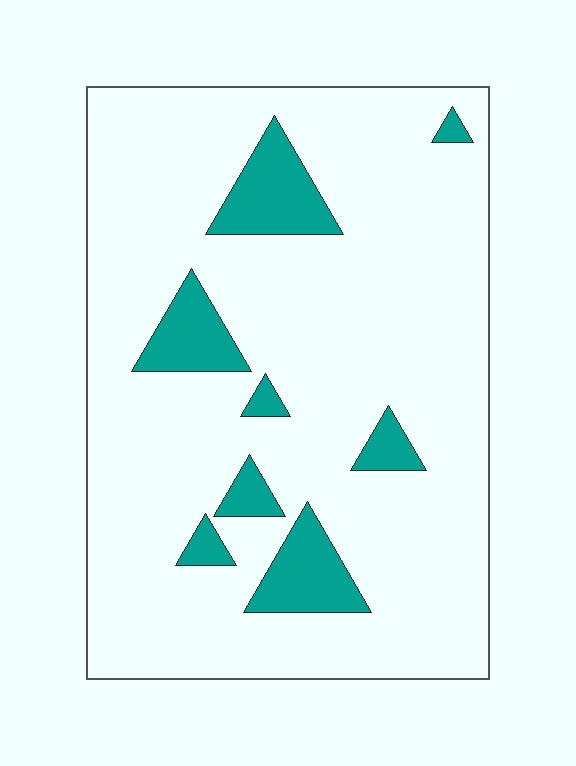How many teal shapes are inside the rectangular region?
8.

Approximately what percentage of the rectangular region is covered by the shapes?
Approximately 15%.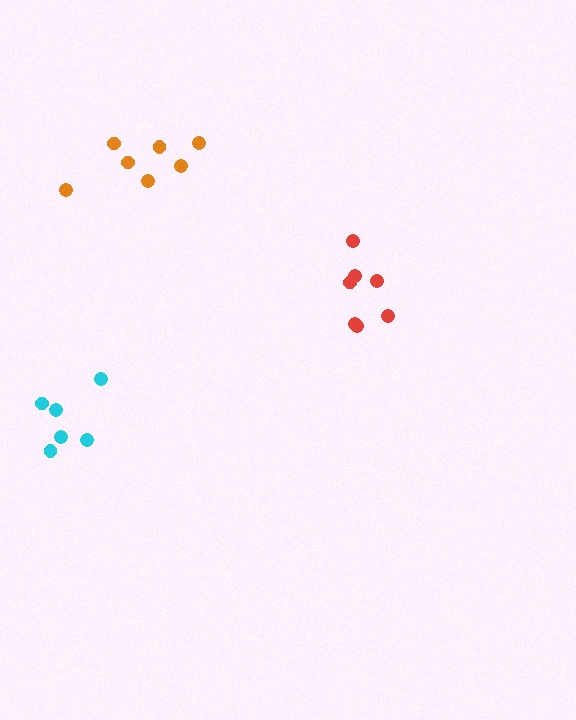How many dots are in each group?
Group 1: 6 dots, Group 2: 7 dots, Group 3: 7 dots (20 total).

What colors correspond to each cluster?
The clusters are colored: cyan, red, orange.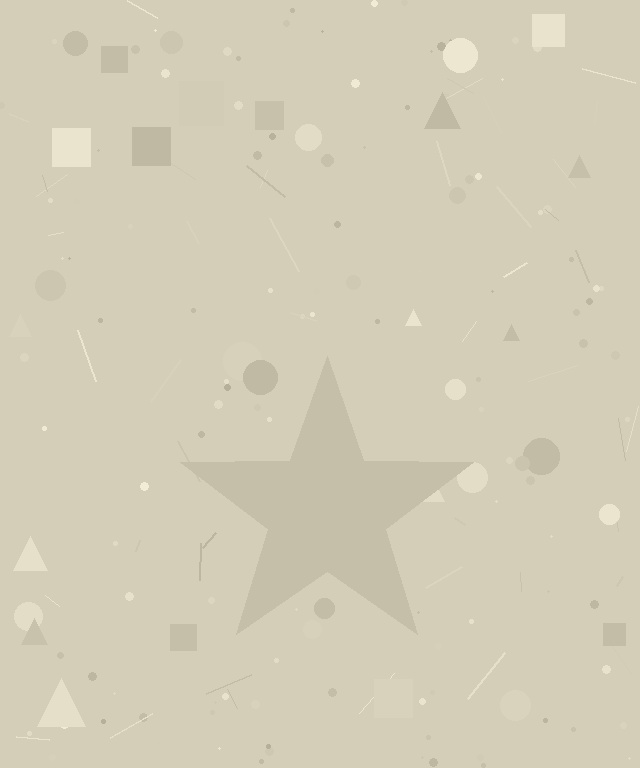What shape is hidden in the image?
A star is hidden in the image.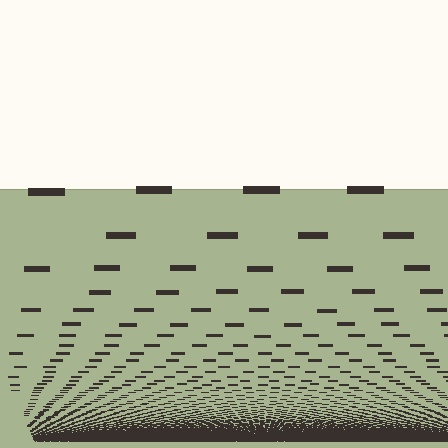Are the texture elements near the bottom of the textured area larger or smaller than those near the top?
Smaller. The gradient is inverted — elements near the bottom are smaller and denser.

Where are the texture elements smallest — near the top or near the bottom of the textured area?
Near the bottom.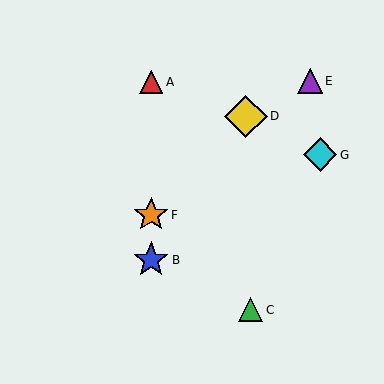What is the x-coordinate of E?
Object E is at x≈310.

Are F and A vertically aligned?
Yes, both are at x≈151.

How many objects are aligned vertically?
3 objects (A, B, F) are aligned vertically.